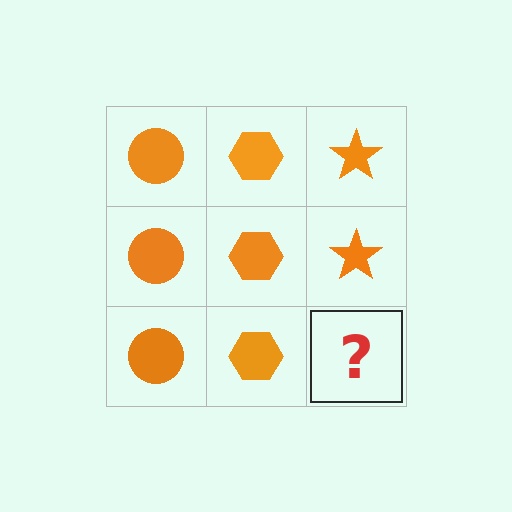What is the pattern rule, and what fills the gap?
The rule is that each column has a consistent shape. The gap should be filled with an orange star.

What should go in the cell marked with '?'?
The missing cell should contain an orange star.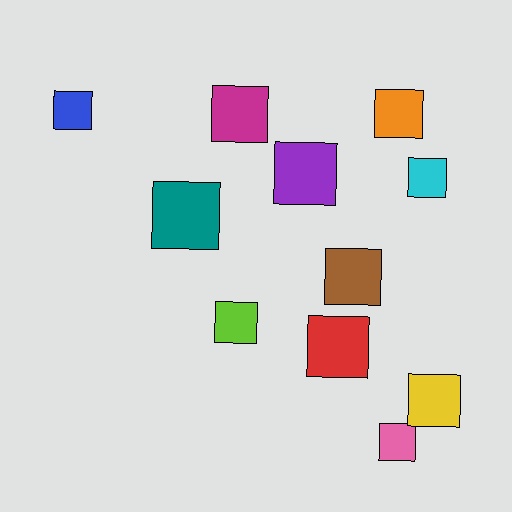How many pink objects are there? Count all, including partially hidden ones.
There is 1 pink object.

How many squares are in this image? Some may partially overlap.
There are 11 squares.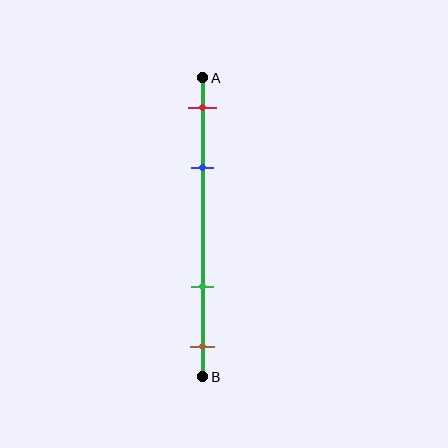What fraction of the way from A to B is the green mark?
The green mark is approximately 70% (0.7) of the way from A to B.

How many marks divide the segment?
There are 4 marks dividing the segment.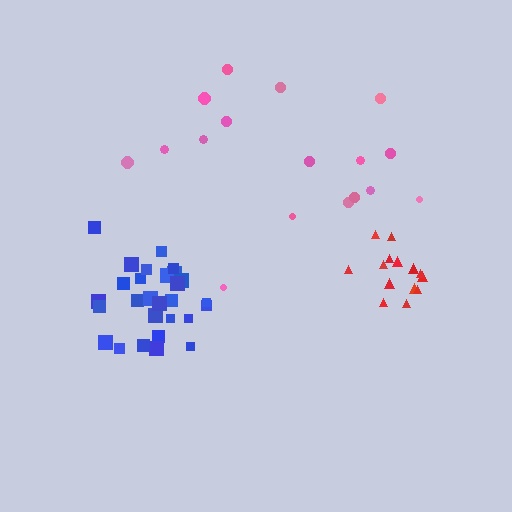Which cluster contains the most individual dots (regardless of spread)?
Blue (28).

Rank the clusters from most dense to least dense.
blue, red, pink.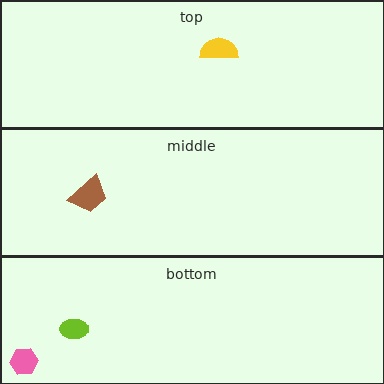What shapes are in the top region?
The yellow semicircle.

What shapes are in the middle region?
The brown trapezoid.